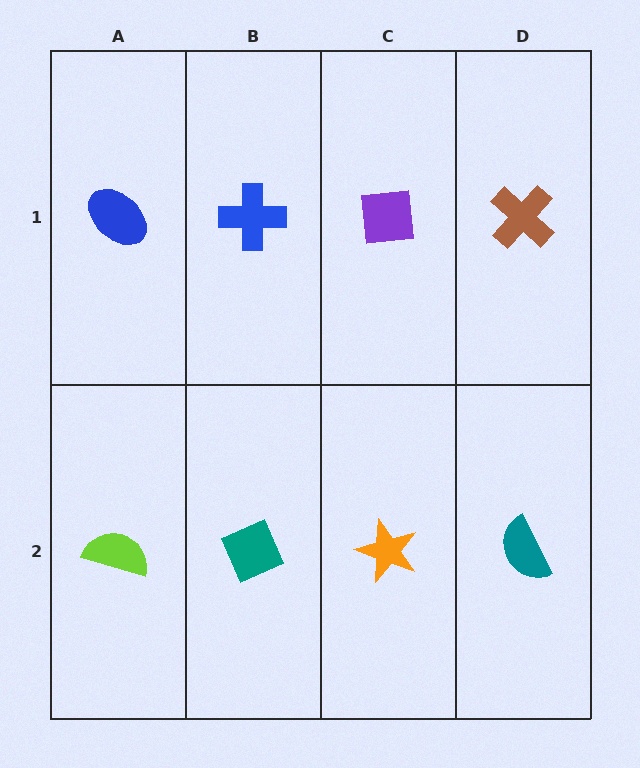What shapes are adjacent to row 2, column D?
A brown cross (row 1, column D), an orange star (row 2, column C).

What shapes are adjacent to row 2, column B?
A blue cross (row 1, column B), a lime semicircle (row 2, column A), an orange star (row 2, column C).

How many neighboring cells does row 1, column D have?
2.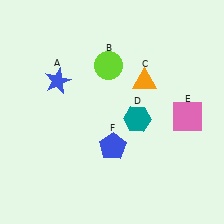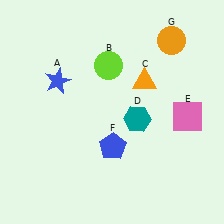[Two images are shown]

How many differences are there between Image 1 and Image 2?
There is 1 difference between the two images.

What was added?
An orange circle (G) was added in Image 2.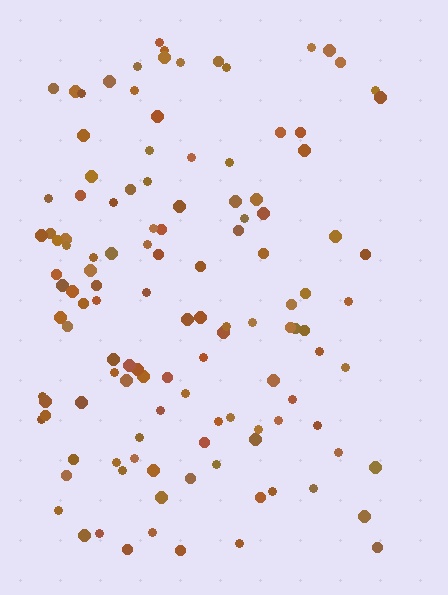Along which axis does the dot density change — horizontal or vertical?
Horizontal.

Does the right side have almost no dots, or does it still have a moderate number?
Still a moderate number, just noticeably fewer than the left.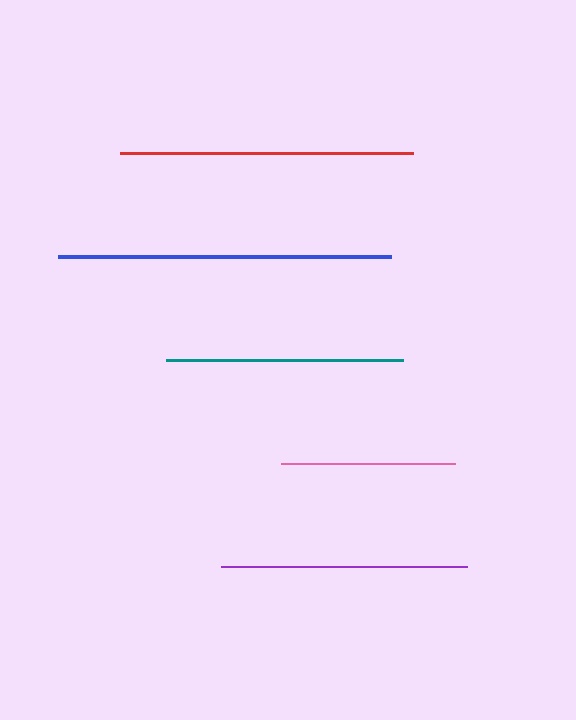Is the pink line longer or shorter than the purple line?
The purple line is longer than the pink line.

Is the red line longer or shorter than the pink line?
The red line is longer than the pink line.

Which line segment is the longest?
The blue line is the longest at approximately 334 pixels.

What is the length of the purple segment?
The purple segment is approximately 247 pixels long.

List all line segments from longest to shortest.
From longest to shortest: blue, red, purple, teal, pink.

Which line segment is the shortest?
The pink line is the shortest at approximately 174 pixels.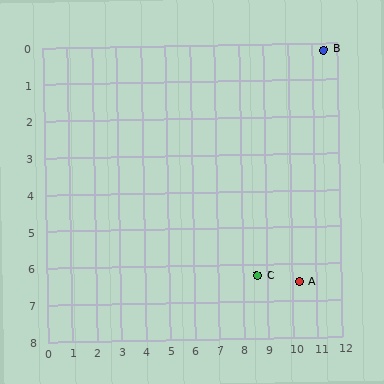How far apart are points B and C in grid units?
Points B and C are about 6.8 grid units apart.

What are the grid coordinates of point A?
Point A is at approximately (10.3, 6.5).